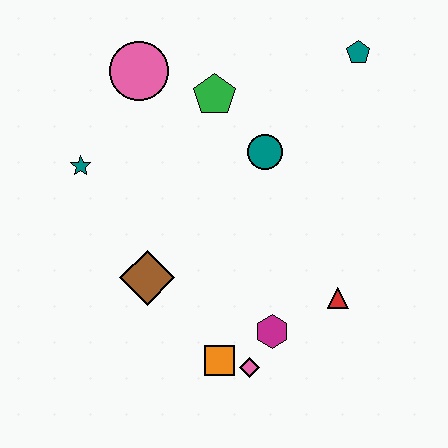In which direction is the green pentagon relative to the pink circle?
The green pentagon is to the right of the pink circle.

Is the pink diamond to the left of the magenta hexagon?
Yes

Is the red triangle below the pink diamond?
No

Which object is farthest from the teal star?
The teal pentagon is farthest from the teal star.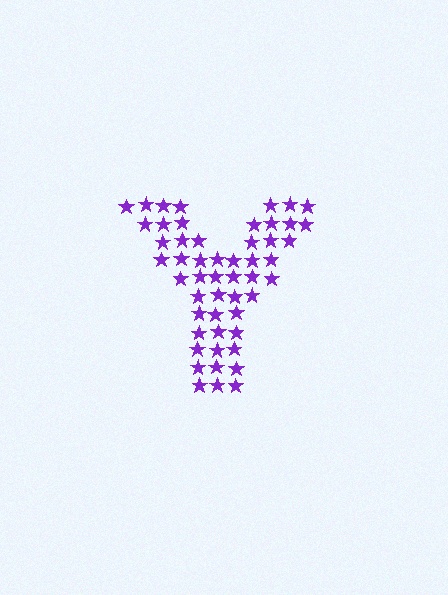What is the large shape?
The large shape is the letter Y.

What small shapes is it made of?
It is made of small stars.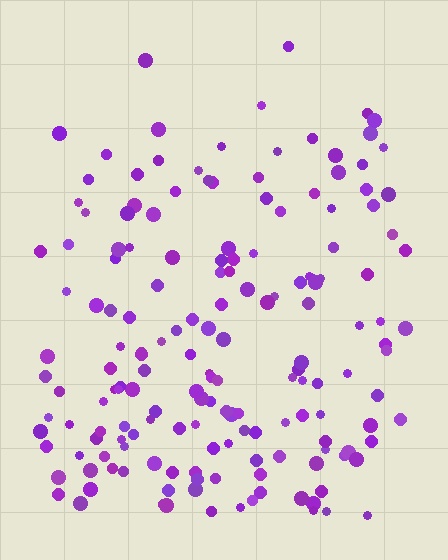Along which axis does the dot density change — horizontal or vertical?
Vertical.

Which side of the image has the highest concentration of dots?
The bottom.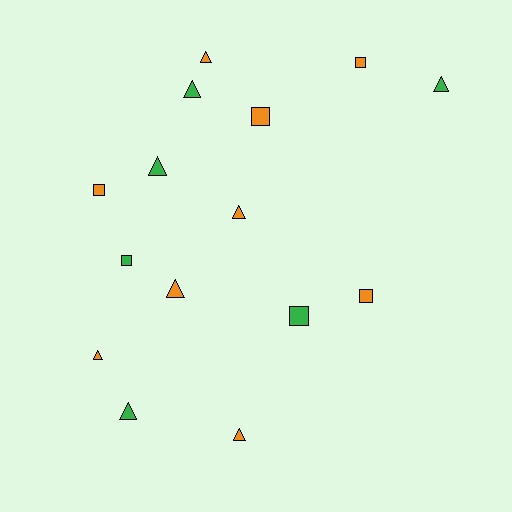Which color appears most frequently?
Orange, with 9 objects.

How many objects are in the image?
There are 15 objects.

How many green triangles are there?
There are 4 green triangles.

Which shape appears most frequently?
Triangle, with 9 objects.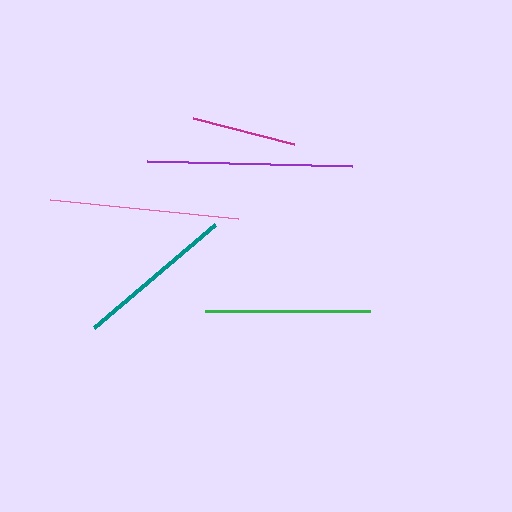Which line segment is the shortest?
The magenta line is the shortest at approximately 104 pixels.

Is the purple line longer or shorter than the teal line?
The purple line is longer than the teal line.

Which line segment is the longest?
The purple line is the longest at approximately 204 pixels.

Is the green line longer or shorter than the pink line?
The pink line is longer than the green line.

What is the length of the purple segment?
The purple segment is approximately 204 pixels long.